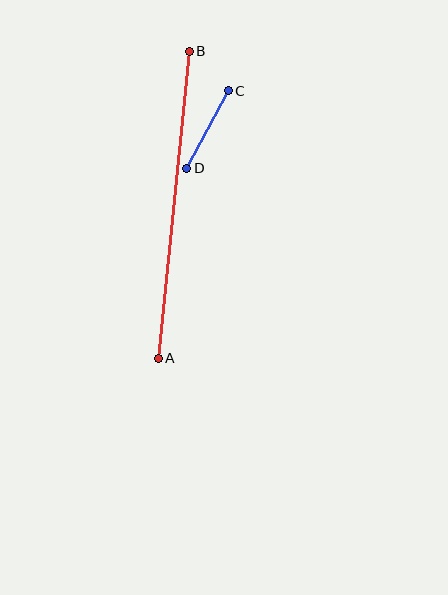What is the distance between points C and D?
The distance is approximately 87 pixels.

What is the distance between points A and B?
The distance is approximately 308 pixels.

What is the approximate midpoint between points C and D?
The midpoint is at approximately (207, 129) pixels.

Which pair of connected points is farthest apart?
Points A and B are farthest apart.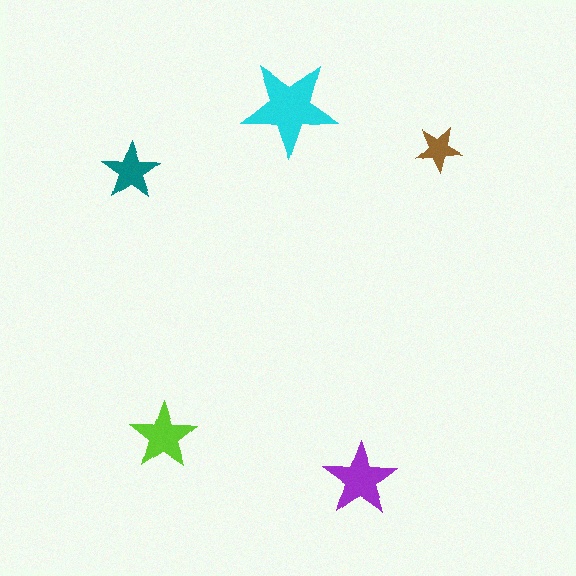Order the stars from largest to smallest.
the cyan one, the purple one, the lime one, the teal one, the brown one.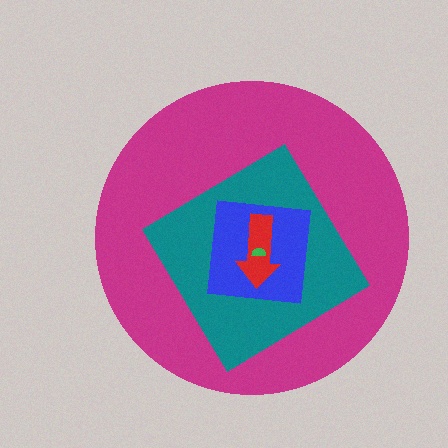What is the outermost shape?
The magenta circle.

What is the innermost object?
The green semicircle.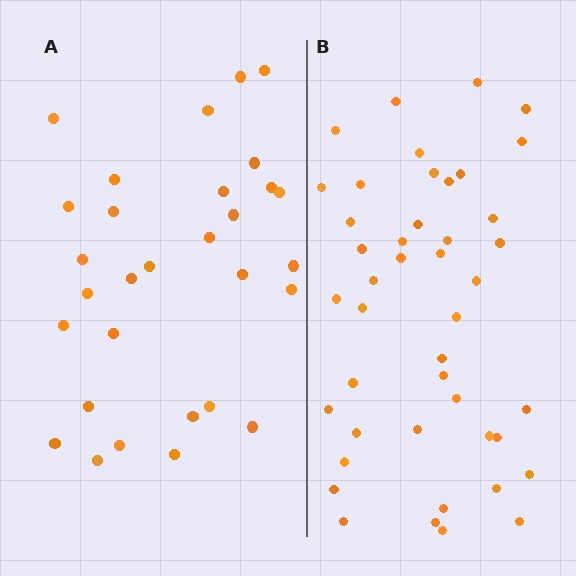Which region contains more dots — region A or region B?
Region B (the right region) has more dots.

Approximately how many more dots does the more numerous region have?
Region B has approximately 15 more dots than region A.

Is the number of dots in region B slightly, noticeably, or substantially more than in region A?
Region B has substantially more. The ratio is roughly 1.5 to 1.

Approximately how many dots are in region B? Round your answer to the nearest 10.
About 40 dots. (The exact count is 44, which rounds to 40.)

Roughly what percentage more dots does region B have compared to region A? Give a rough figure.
About 45% more.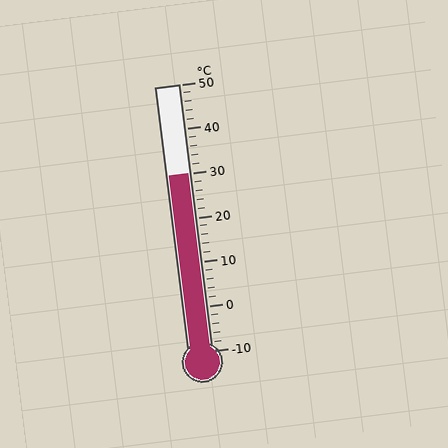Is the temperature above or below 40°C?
The temperature is below 40°C.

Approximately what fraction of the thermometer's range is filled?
The thermometer is filled to approximately 65% of its range.